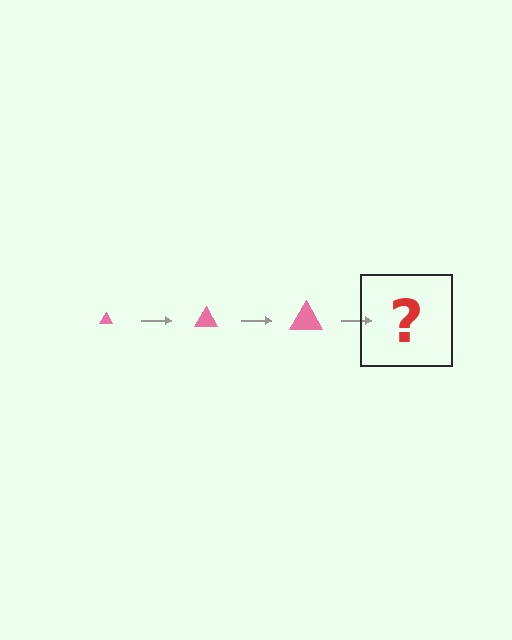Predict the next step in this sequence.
The next step is a pink triangle, larger than the previous one.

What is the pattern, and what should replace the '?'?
The pattern is that the triangle gets progressively larger each step. The '?' should be a pink triangle, larger than the previous one.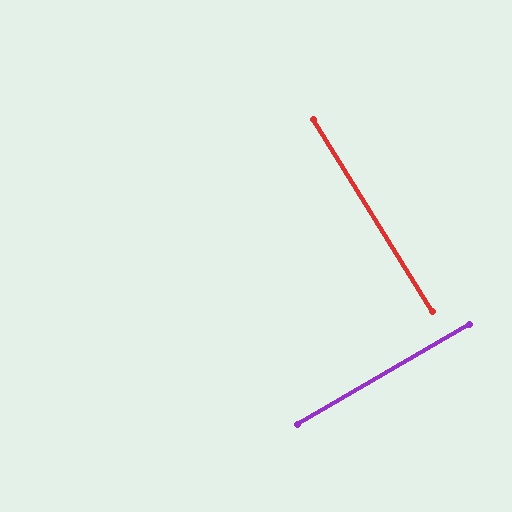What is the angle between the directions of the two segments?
Approximately 88 degrees.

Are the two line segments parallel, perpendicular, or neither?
Perpendicular — they meet at approximately 88°.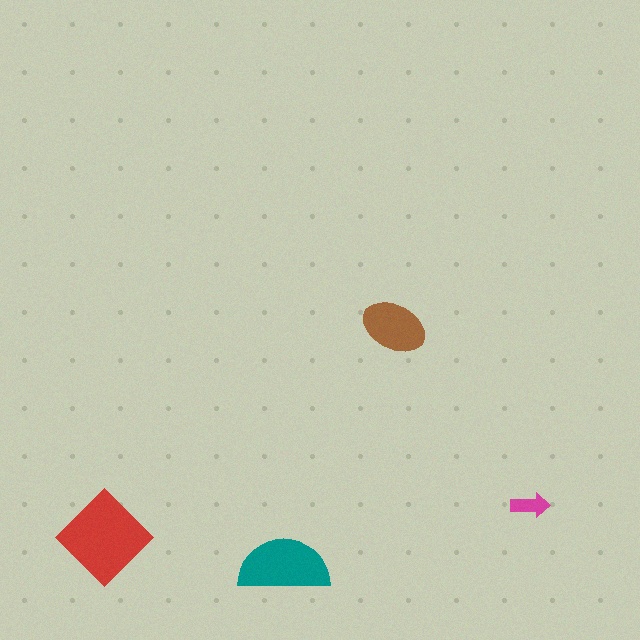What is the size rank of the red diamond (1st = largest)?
1st.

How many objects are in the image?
There are 4 objects in the image.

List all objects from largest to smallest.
The red diamond, the teal semicircle, the brown ellipse, the magenta arrow.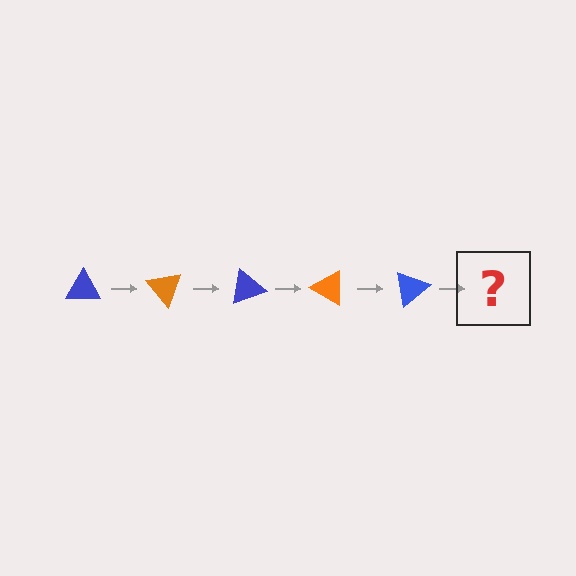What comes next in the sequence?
The next element should be an orange triangle, rotated 250 degrees from the start.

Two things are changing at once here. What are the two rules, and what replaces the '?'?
The two rules are that it rotates 50 degrees each step and the color cycles through blue and orange. The '?' should be an orange triangle, rotated 250 degrees from the start.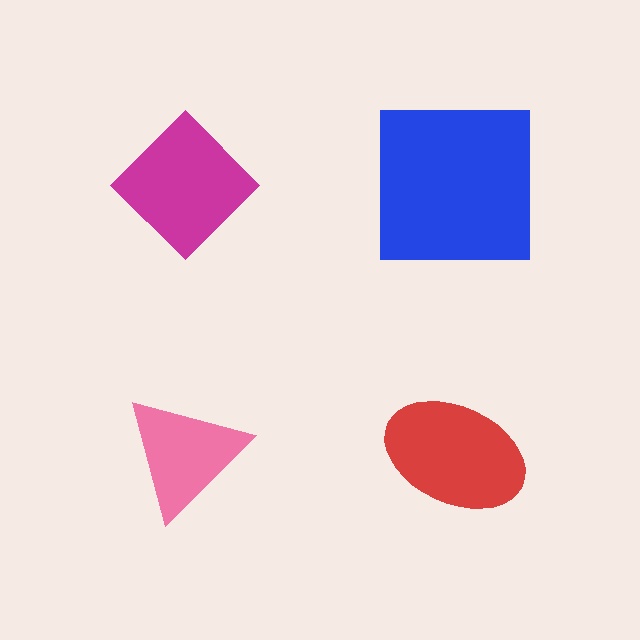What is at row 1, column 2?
A blue square.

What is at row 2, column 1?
A pink triangle.